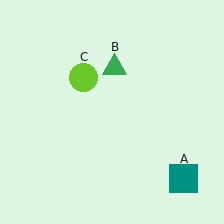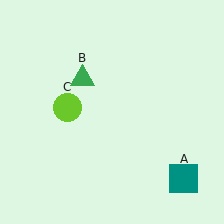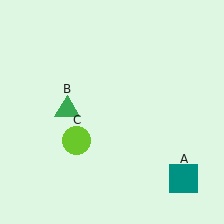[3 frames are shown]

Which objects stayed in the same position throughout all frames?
Teal square (object A) remained stationary.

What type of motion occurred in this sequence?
The green triangle (object B), lime circle (object C) rotated counterclockwise around the center of the scene.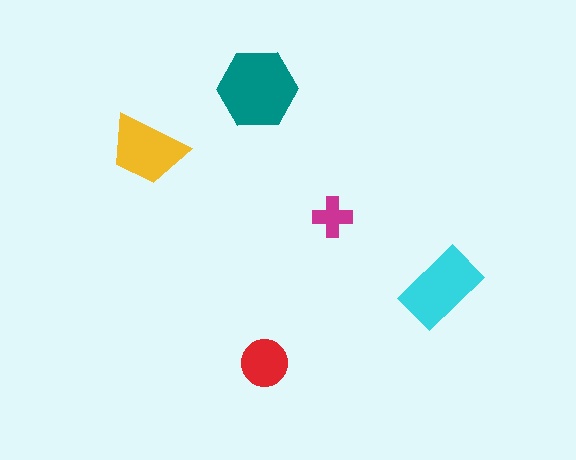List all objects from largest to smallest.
The teal hexagon, the cyan rectangle, the yellow trapezoid, the red circle, the magenta cross.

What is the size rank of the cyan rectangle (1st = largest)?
2nd.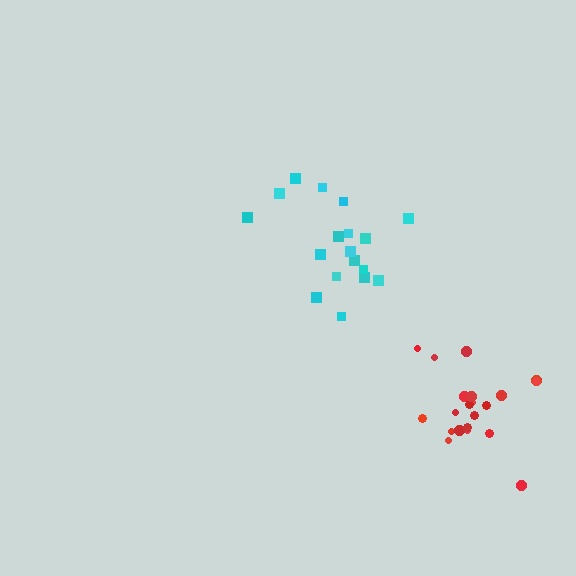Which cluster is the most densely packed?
Red.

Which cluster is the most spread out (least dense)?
Cyan.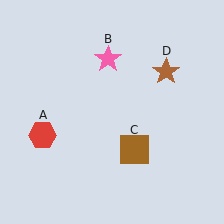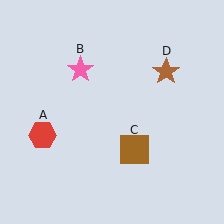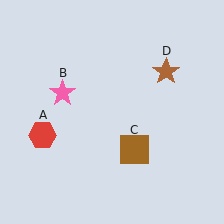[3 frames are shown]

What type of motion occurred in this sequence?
The pink star (object B) rotated counterclockwise around the center of the scene.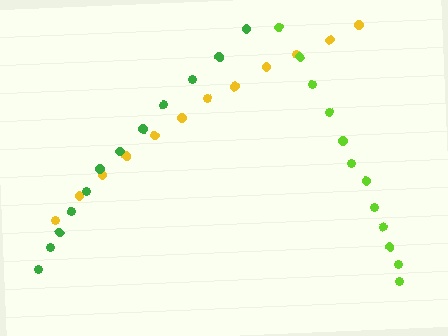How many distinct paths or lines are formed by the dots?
There are 3 distinct paths.